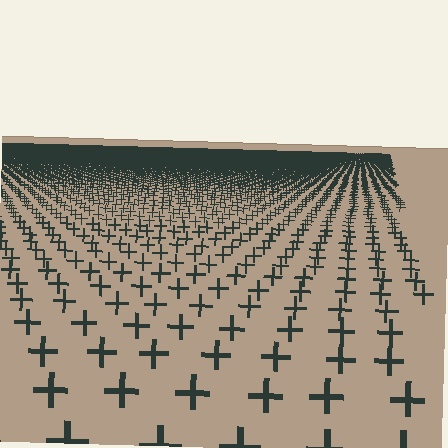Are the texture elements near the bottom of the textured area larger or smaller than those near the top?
Larger. Near the bottom, elements are closer to the viewer and appear at a bigger on-screen size.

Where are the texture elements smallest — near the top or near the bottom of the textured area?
Near the top.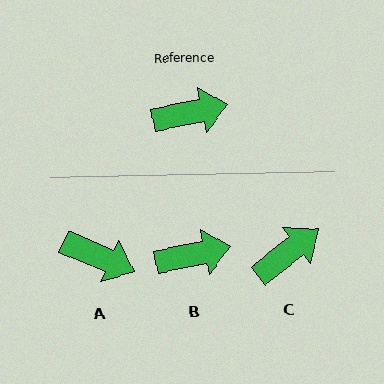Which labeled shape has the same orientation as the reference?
B.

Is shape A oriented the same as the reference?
No, it is off by about 35 degrees.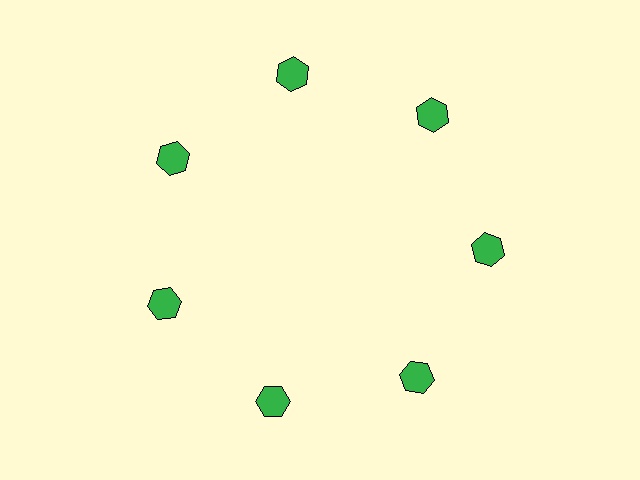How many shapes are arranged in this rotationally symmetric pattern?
There are 7 shapes, arranged in 7 groups of 1.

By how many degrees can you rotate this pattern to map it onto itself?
The pattern maps onto itself every 51 degrees of rotation.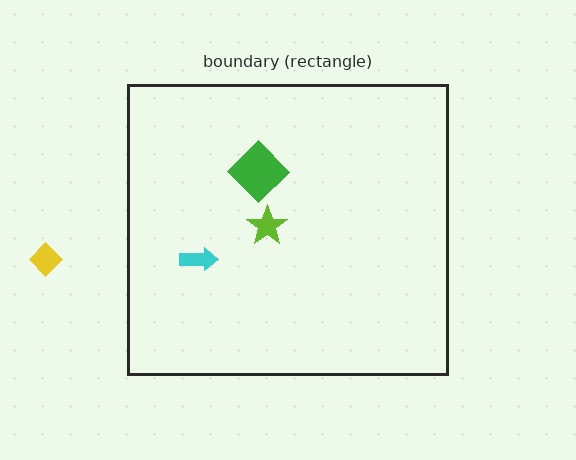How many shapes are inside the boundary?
3 inside, 1 outside.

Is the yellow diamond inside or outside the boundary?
Outside.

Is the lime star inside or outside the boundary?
Inside.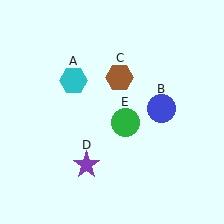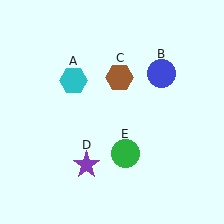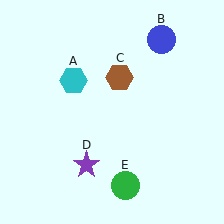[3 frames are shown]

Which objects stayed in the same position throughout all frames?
Cyan hexagon (object A) and brown hexagon (object C) and purple star (object D) remained stationary.